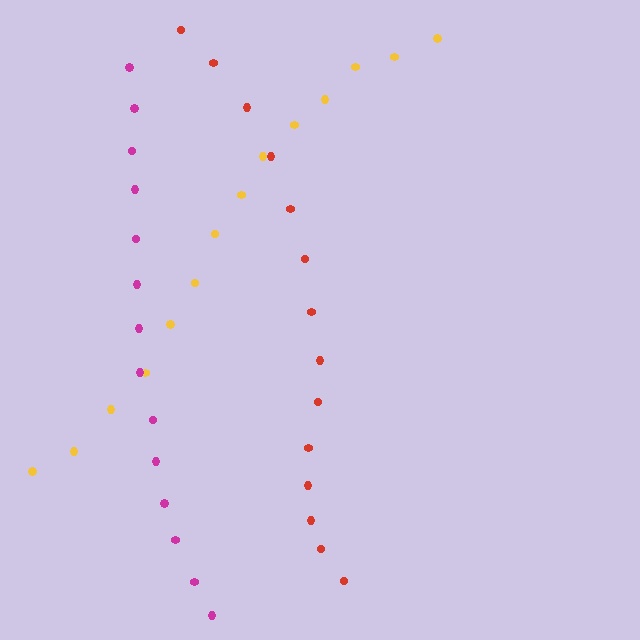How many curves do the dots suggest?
There are 3 distinct paths.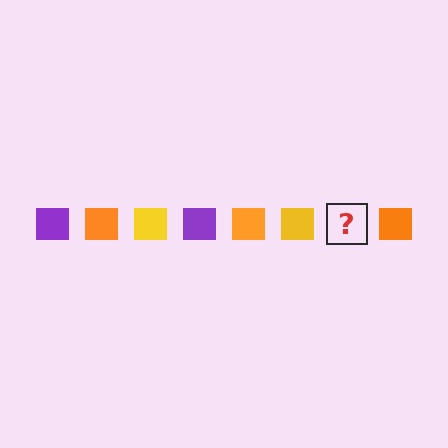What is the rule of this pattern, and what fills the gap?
The rule is that the pattern cycles through purple, orange, yellow squares. The gap should be filled with a purple square.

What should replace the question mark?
The question mark should be replaced with a purple square.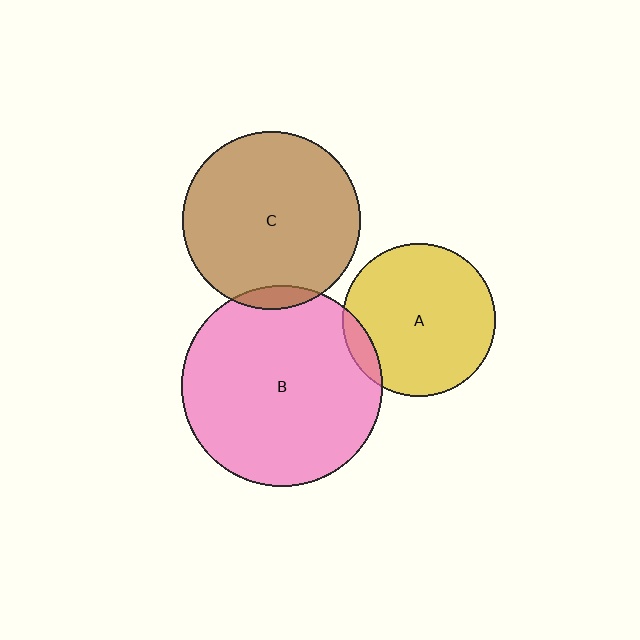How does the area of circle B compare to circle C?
Approximately 1.3 times.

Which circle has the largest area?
Circle B (pink).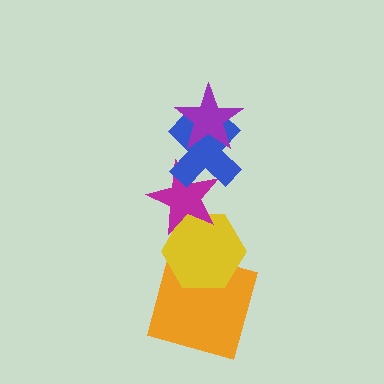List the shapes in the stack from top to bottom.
From top to bottom: the purple star, the blue cross, the magenta star, the yellow hexagon, the orange square.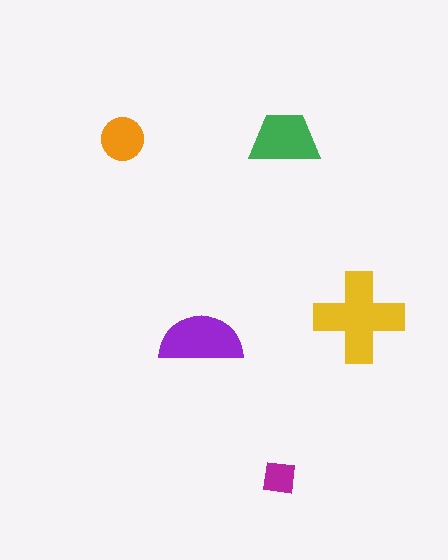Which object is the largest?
The yellow cross.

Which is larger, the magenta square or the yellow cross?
The yellow cross.